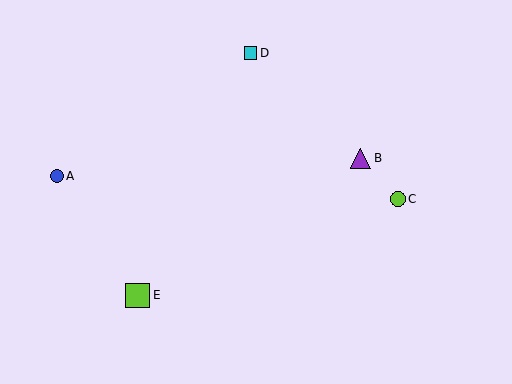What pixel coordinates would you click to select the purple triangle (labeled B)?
Click at (361, 158) to select the purple triangle B.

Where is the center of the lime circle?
The center of the lime circle is at (398, 199).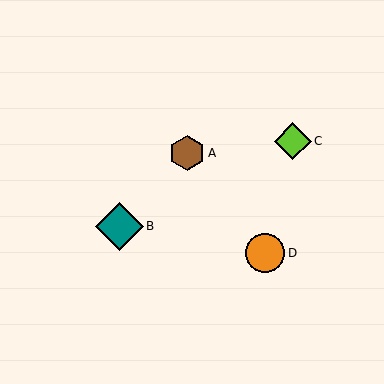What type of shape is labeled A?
Shape A is a brown hexagon.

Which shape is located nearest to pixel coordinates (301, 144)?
The lime diamond (labeled C) at (293, 141) is nearest to that location.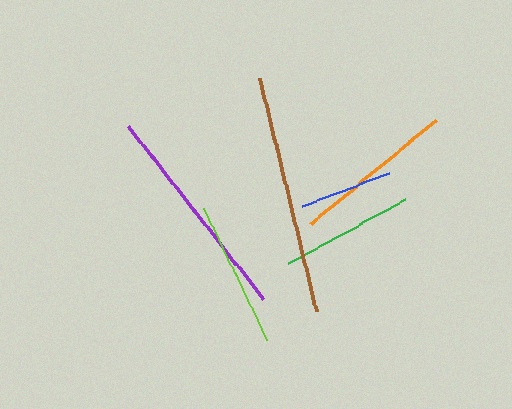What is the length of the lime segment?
The lime segment is approximately 147 pixels long.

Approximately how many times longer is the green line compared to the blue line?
The green line is approximately 1.4 times the length of the blue line.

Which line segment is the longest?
The brown line is the longest at approximately 239 pixels.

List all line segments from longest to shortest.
From longest to shortest: brown, purple, orange, lime, green, blue.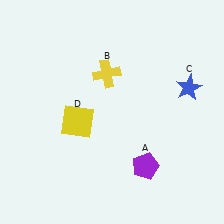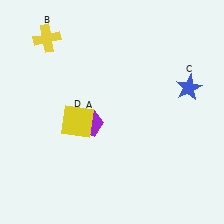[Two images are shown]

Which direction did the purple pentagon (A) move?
The purple pentagon (A) moved left.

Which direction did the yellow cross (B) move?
The yellow cross (B) moved left.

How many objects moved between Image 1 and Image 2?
2 objects moved between the two images.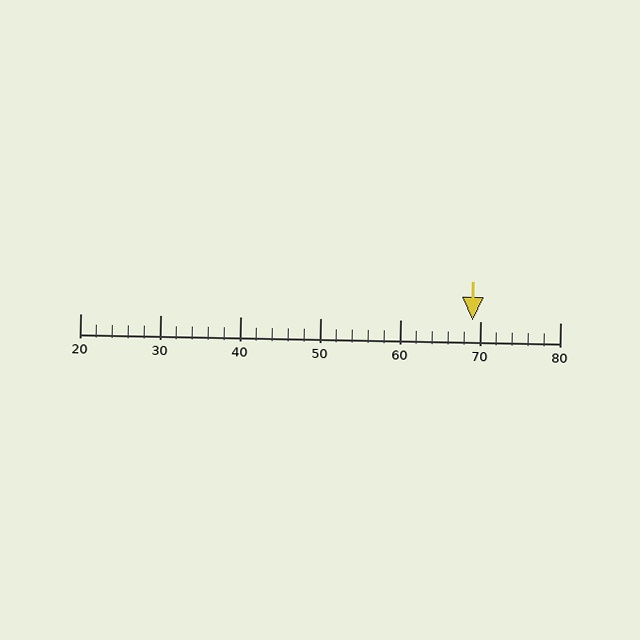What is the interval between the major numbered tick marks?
The major tick marks are spaced 10 units apart.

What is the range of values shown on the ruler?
The ruler shows values from 20 to 80.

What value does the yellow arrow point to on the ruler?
The yellow arrow points to approximately 69.